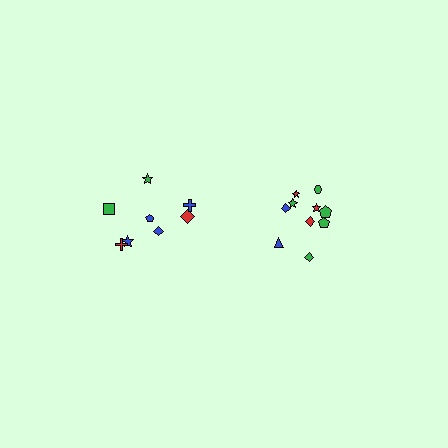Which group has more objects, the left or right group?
The right group.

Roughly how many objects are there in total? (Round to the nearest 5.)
Roughly 20 objects in total.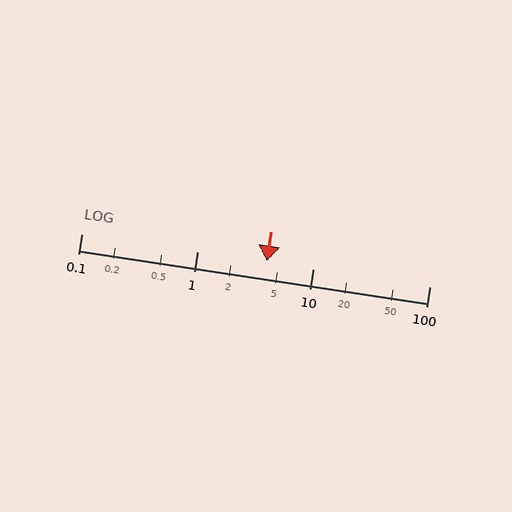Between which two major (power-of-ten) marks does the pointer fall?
The pointer is between 1 and 10.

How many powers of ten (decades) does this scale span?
The scale spans 3 decades, from 0.1 to 100.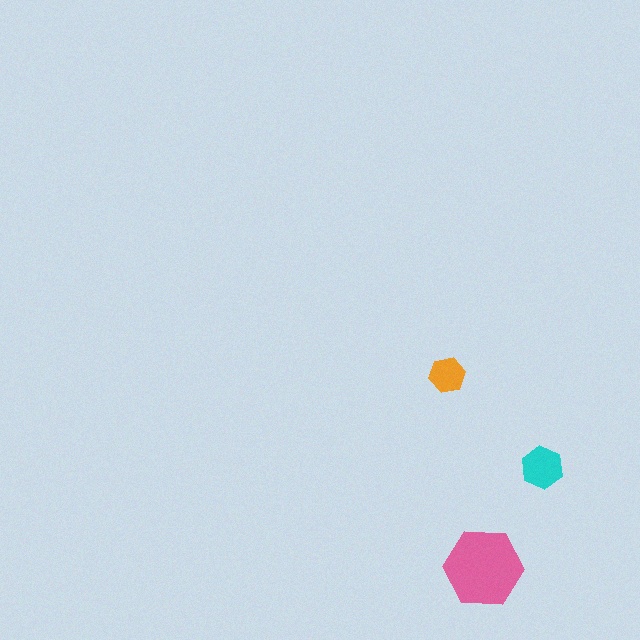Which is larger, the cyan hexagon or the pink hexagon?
The pink one.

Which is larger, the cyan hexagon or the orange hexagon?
The cyan one.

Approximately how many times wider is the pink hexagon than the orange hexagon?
About 2 times wider.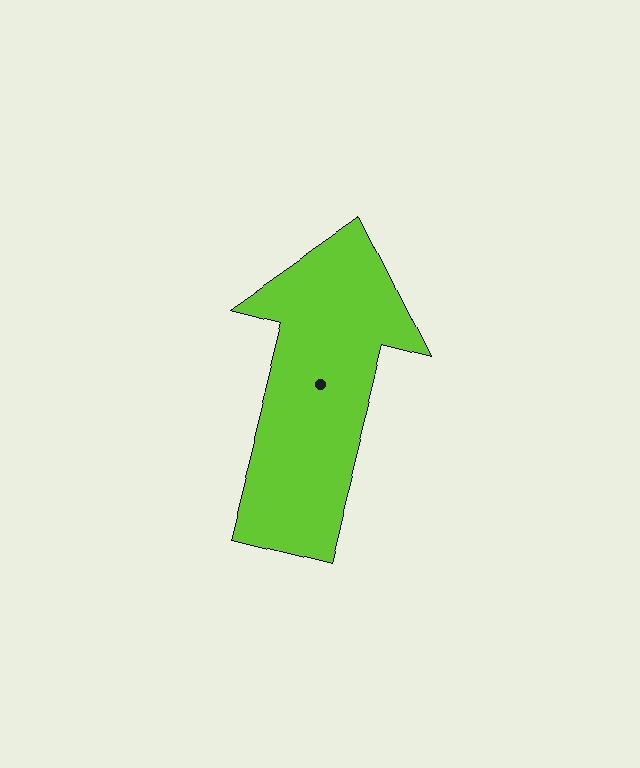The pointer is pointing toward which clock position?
Roughly 12 o'clock.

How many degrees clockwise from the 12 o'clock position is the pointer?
Approximately 14 degrees.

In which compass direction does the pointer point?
North.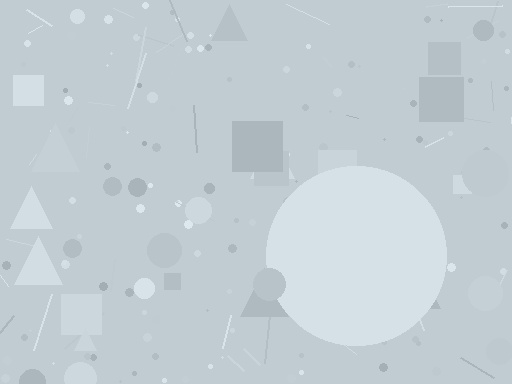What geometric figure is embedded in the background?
A circle is embedded in the background.